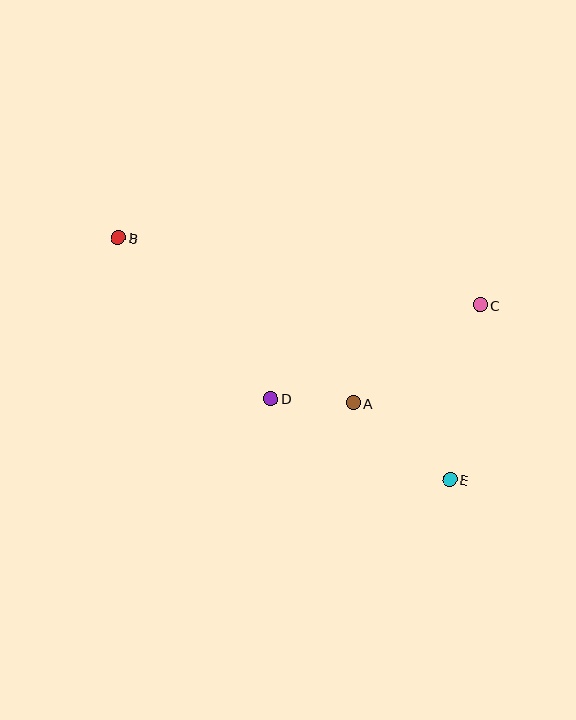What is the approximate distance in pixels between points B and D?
The distance between B and D is approximately 222 pixels.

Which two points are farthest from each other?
Points B and E are farthest from each other.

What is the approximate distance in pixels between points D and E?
The distance between D and E is approximately 196 pixels.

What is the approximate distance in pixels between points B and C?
The distance between B and C is approximately 368 pixels.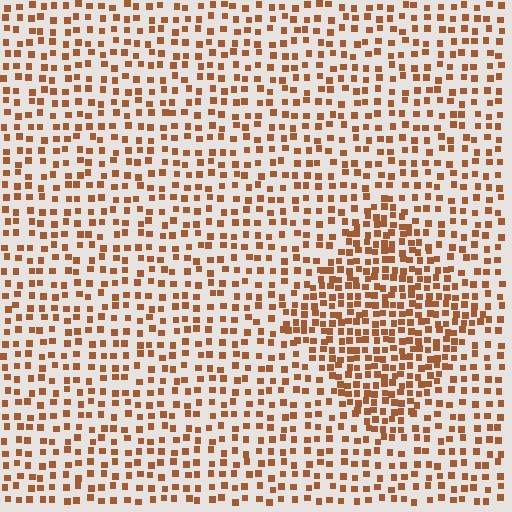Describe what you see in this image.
The image contains small brown elements arranged at two different densities. A diamond-shaped region is visible where the elements are more densely packed than the surrounding area.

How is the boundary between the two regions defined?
The boundary is defined by a change in element density (approximately 1.9x ratio). All elements are the same color, size, and shape.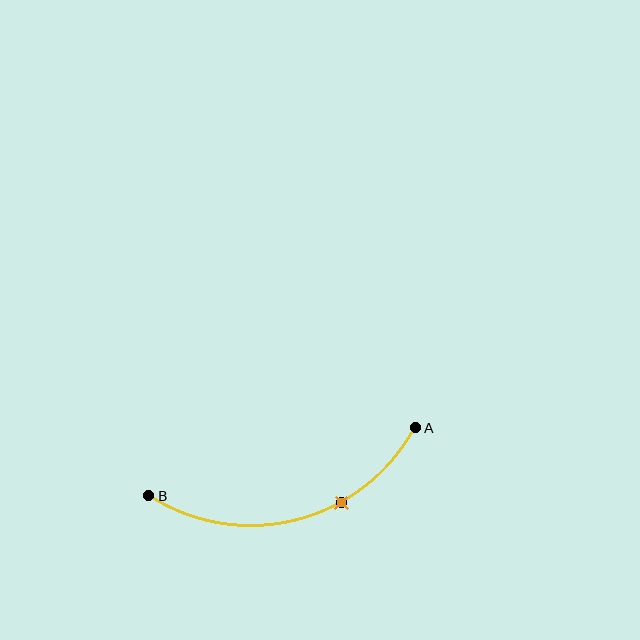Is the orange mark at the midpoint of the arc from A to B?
No. The orange mark lies on the arc but is closer to endpoint A. The arc midpoint would be at the point on the curve equidistant along the arc from both A and B.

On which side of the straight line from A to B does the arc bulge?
The arc bulges below the straight line connecting A and B.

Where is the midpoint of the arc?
The arc midpoint is the point on the curve farthest from the straight line joining A and B. It sits below that line.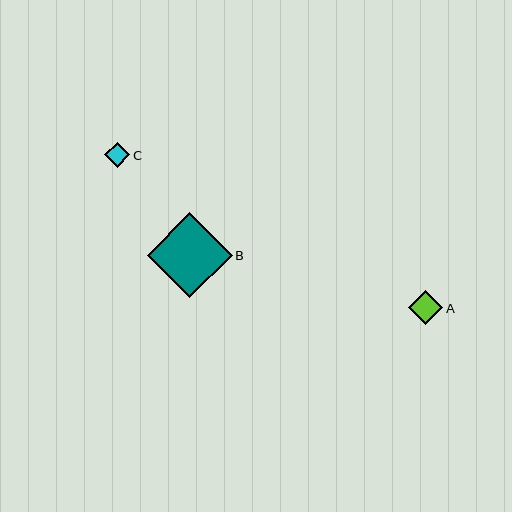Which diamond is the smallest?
Diamond C is the smallest with a size of approximately 25 pixels.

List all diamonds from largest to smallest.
From largest to smallest: B, A, C.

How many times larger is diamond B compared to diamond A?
Diamond B is approximately 2.5 times the size of diamond A.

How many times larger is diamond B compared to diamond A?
Diamond B is approximately 2.5 times the size of diamond A.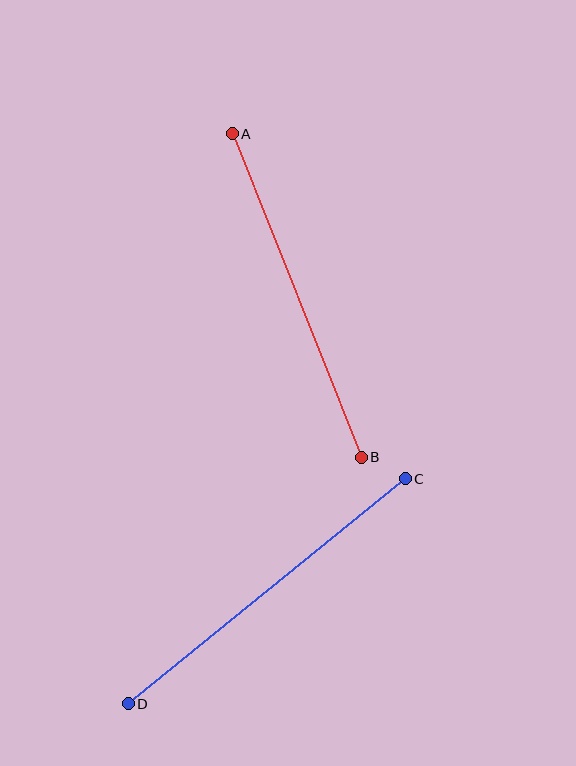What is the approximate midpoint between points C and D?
The midpoint is at approximately (267, 591) pixels.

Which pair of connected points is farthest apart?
Points C and D are farthest apart.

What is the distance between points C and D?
The distance is approximately 357 pixels.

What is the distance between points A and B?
The distance is approximately 349 pixels.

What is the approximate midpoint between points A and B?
The midpoint is at approximately (297, 296) pixels.